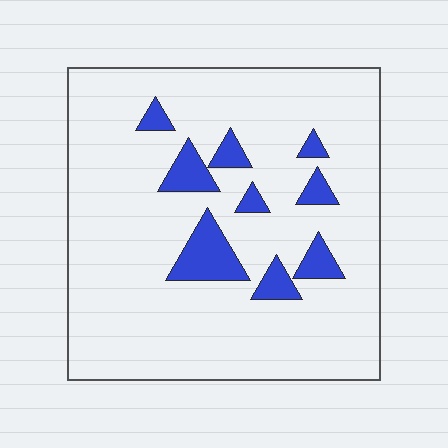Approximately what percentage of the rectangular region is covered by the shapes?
Approximately 10%.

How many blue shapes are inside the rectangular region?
9.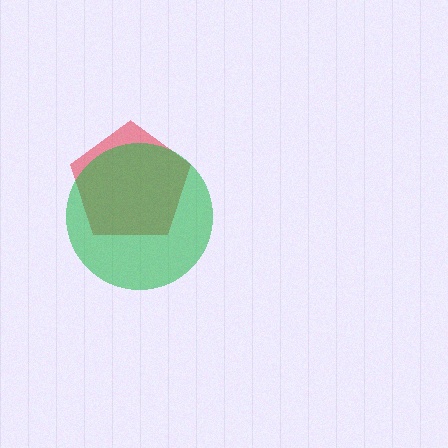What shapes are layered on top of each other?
The layered shapes are: a red pentagon, a green circle.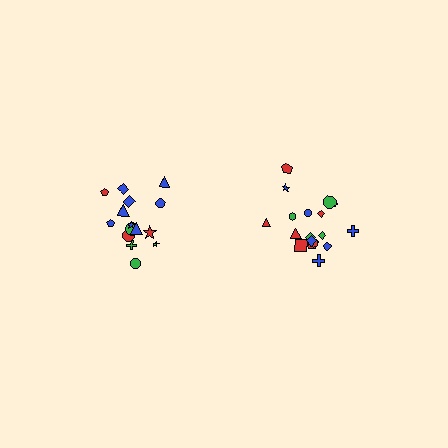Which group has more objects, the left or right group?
The right group.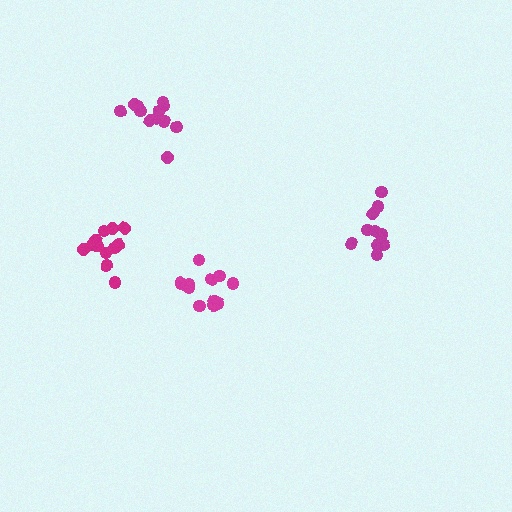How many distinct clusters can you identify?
There are 4 distinct clusters.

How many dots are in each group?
Group 1: 12 dots, Group 2: 12 dots, Group 3: 12 dots, Group 4: 11 dots (47 total).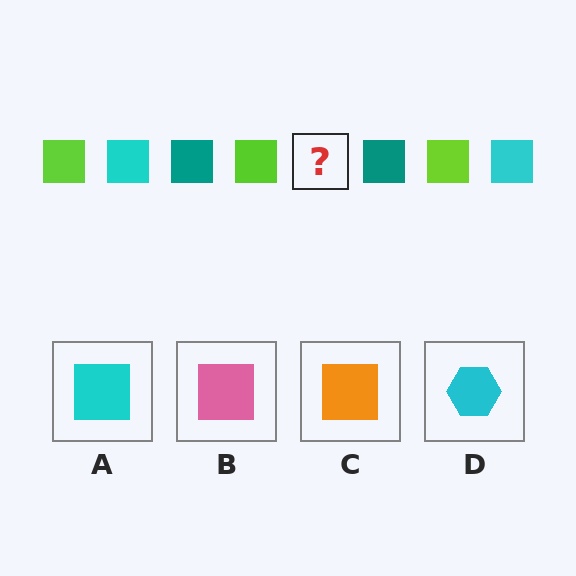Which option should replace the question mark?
Option A.